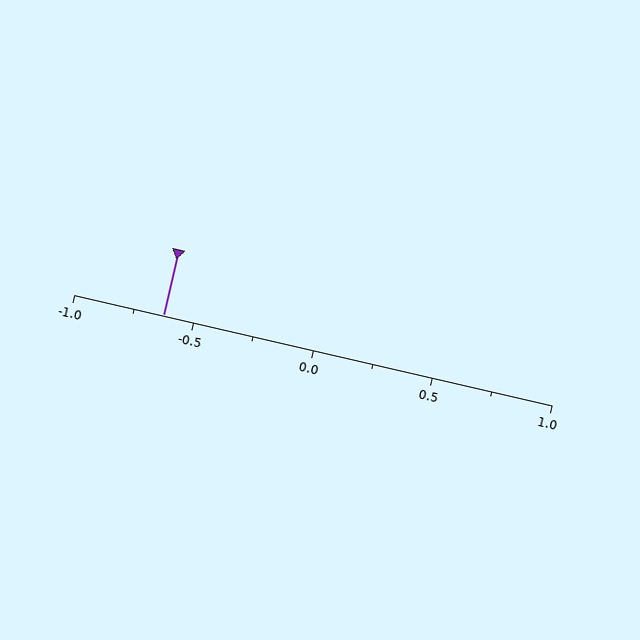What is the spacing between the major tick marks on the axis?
The major ticks are spaced 0.5 apart.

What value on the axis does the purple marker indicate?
The marker indicates approximately -0.62.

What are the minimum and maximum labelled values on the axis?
The axis runs from -1.0 to 1.0.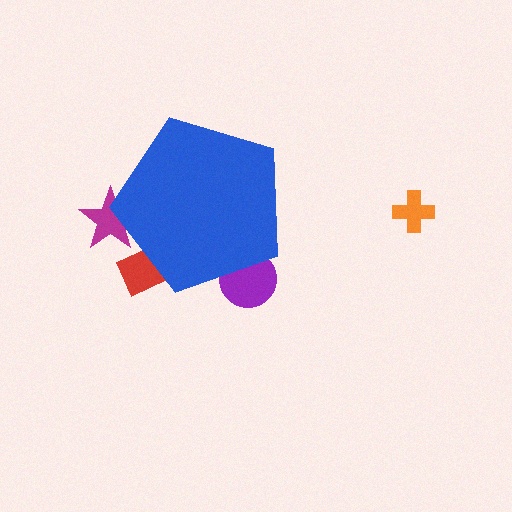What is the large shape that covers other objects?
A blue pentagon.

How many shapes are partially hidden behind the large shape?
3 shapes are partially hidden.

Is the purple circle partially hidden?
Yes, the purple circle is partially hidden behind the blue pentagon.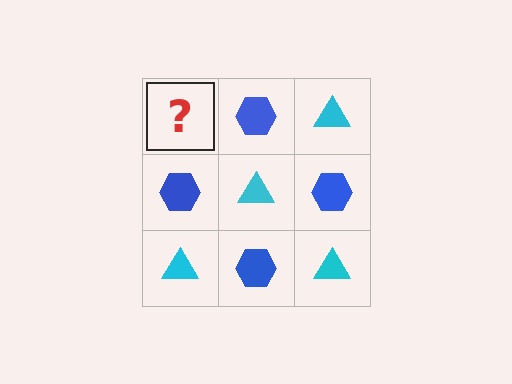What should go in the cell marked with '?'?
The missing cell should contain a cyan triangle.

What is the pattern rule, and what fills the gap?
The rule is that it alternates cyan triangle and blue hexagon in a checkerboard pattern. The gap should be filled with a cyan triangle.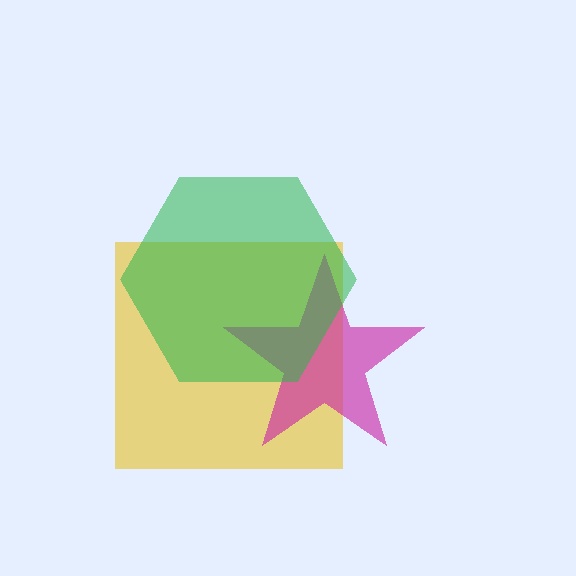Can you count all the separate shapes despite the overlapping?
Yes, there are 3 separate shapes.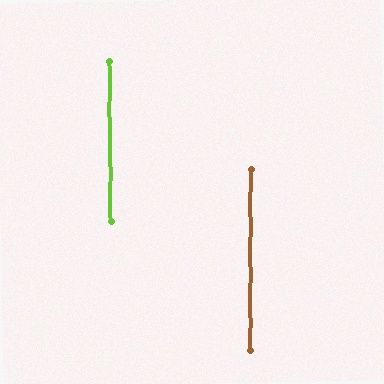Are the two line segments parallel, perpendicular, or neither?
Parallel — their directions differ by only 0.8°.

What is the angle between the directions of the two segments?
Approximately 1 degree.